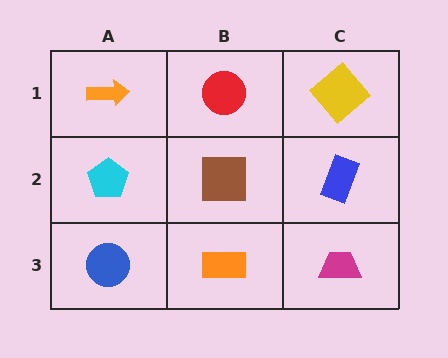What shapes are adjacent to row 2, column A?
An orange arrow (row 1, column A), a blue circle (row 3, column A), a brown square (row 2, column B).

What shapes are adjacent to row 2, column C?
A yellow diamond (row 1, column C), a magenta trapezoid (row 3, column C), a brown square (row 2, column B).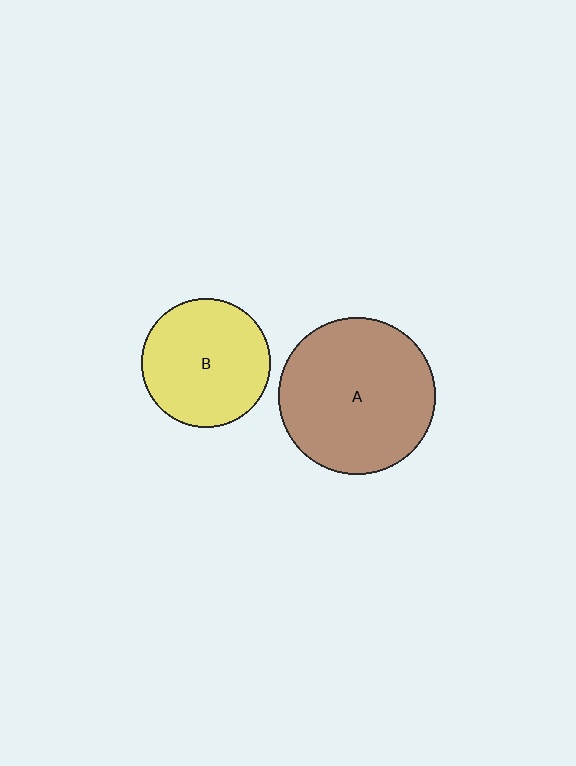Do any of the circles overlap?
No, none of the circles overlap.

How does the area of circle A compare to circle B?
Approximately 1.5 times.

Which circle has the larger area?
Circle A (brown).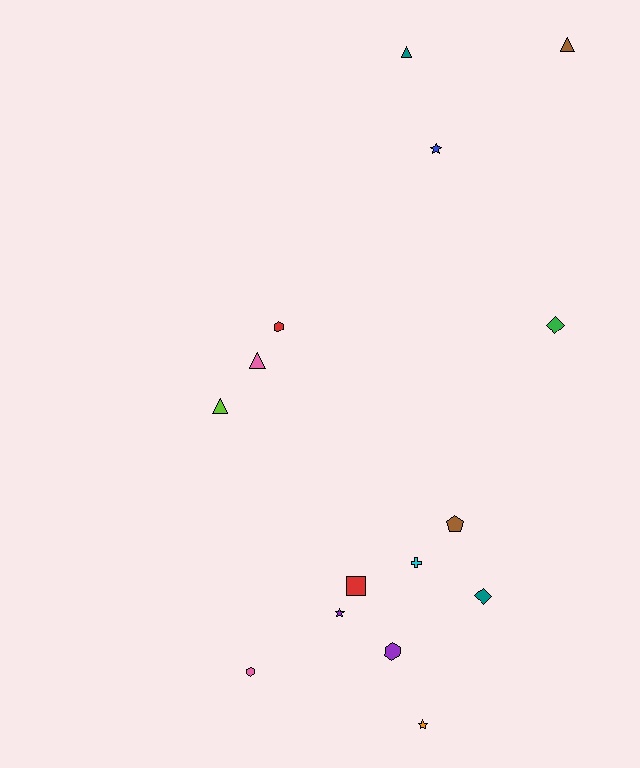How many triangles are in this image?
There are 4 triangles.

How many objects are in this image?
There are 15 objects.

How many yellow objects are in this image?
There are no yellow objects.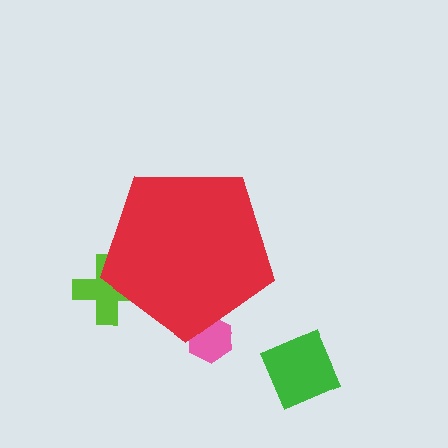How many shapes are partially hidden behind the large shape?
2 shapes are partially hidden.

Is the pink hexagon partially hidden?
Yes, the pink hexagon is partially hidden behind the red pentagon.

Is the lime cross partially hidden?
Yes, the lime cross is partially hidden behind the red pentagon.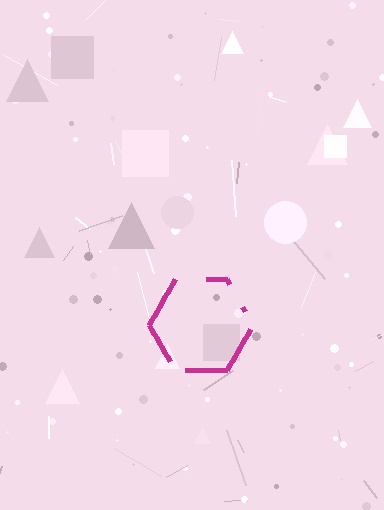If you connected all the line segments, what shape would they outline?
They would outline a hexagon.